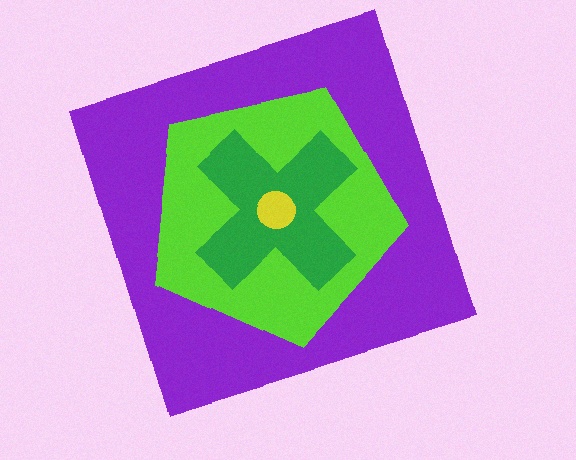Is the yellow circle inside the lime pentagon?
Yes.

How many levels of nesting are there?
4.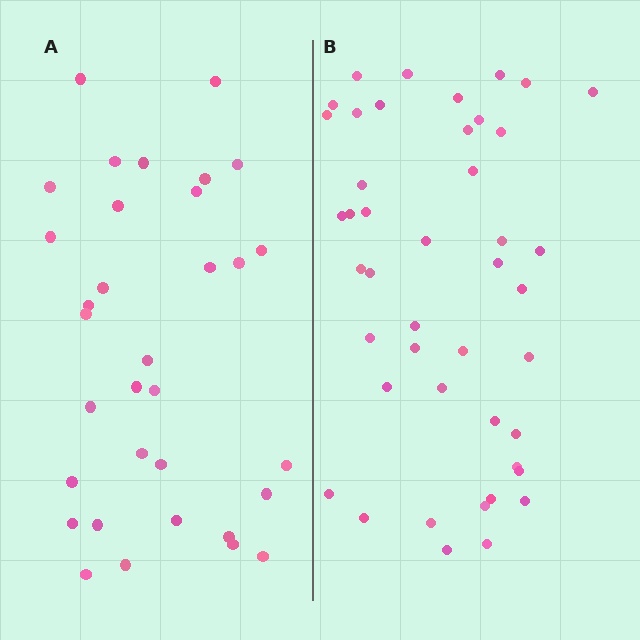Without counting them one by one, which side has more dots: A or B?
Region B (the right region) has more dots.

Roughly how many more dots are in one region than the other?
Region B has roughly 12 or so more dots than region A.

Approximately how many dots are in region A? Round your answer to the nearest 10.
About 30 dots. (The exact count is 33, which rounds to 30.)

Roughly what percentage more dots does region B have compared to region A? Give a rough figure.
About 35% more.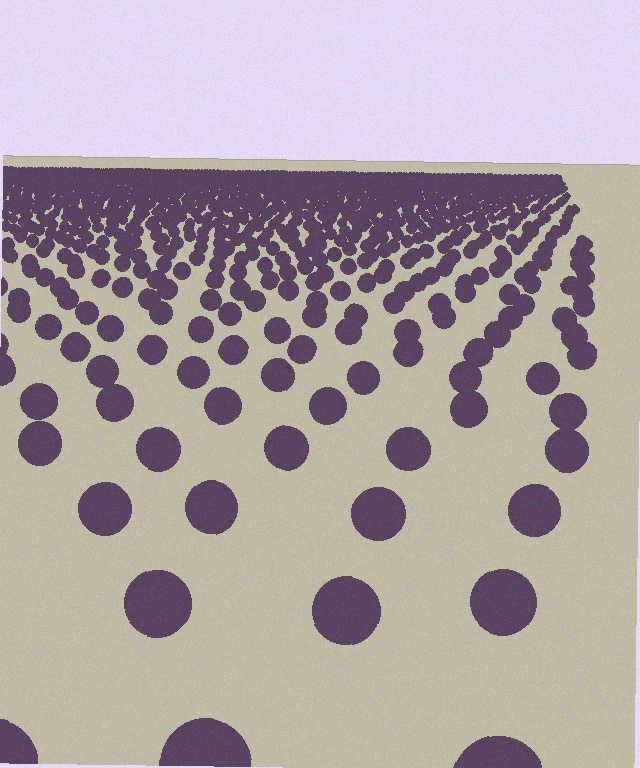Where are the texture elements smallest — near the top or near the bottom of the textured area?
Near the top.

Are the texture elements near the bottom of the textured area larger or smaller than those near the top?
Larger. Near the bottom, elements are closer to the viewer and appear at a bigger on-screen size.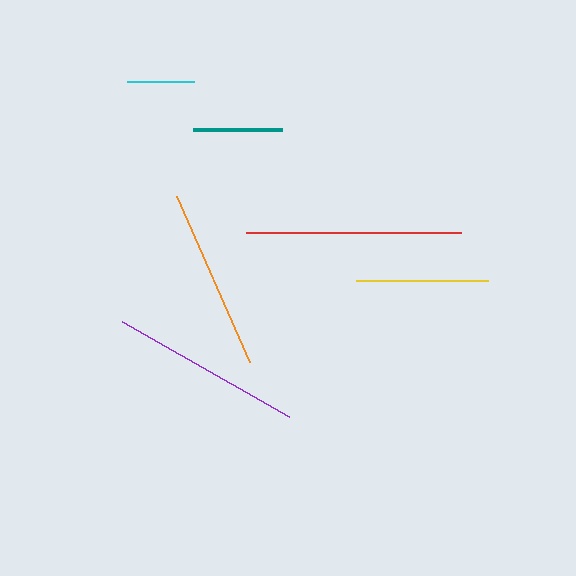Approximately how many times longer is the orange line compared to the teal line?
The orange line is approximately 2.1 times the length of the teal line.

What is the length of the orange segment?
The orange segment is approximately 182 pixels long.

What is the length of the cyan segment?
The cyan segment is approximately 67 pixels long.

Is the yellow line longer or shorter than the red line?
The red line is longer than the yellow line.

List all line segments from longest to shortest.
From longest to shortest: red, purple, orange, yellow, teal, cyan.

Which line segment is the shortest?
The cyan line is the shortest at approximately 67 pixels.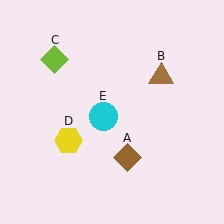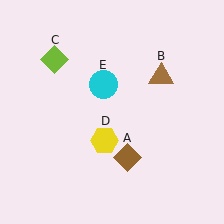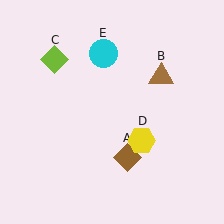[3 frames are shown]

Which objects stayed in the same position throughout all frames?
Brown diamond (object A) and brown triangle (object B) and lime diamond (object C) remained stationary.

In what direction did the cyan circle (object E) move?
The cyan circle (object E) moved up.